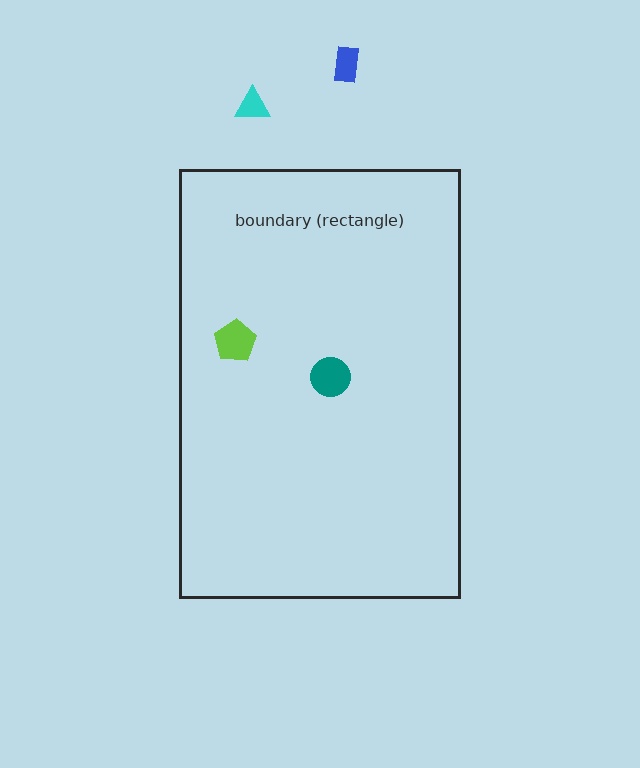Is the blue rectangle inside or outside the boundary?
Outside.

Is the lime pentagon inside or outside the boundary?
Inside.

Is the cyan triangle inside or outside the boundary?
Outside.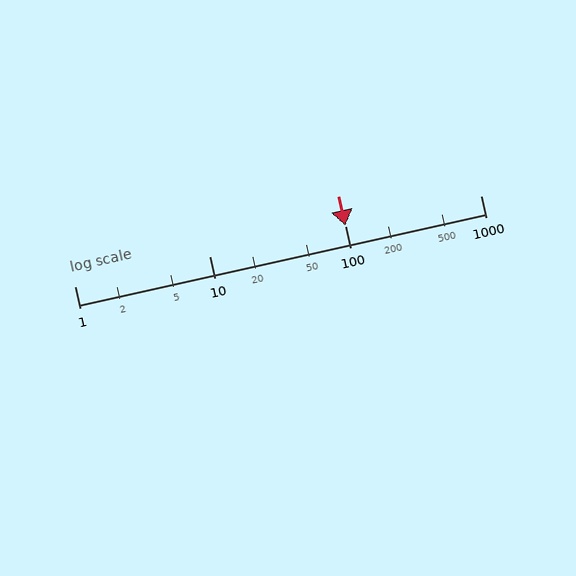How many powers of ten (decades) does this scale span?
The scale spans 3 decades, from 1 to 1000.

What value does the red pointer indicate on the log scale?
The pointer indicates approximately 100.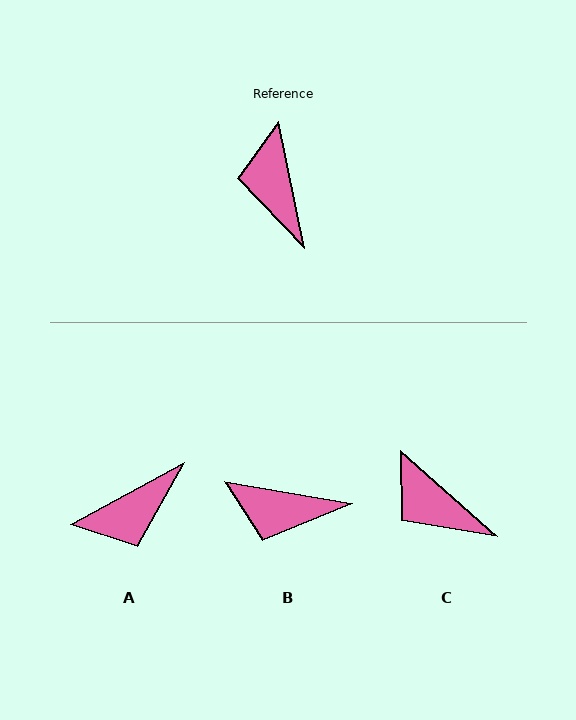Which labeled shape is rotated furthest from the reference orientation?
A, about 107 degrees away.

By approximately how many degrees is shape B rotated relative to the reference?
Approximately 69 degrees counter-clockwise.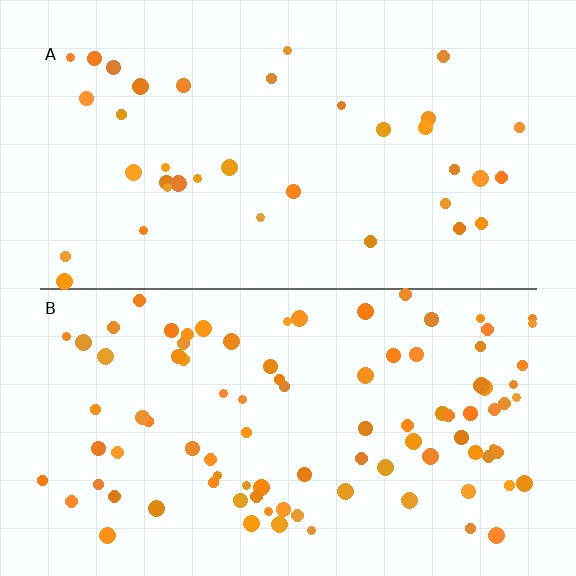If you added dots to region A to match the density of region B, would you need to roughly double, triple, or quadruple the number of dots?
Approximately triple.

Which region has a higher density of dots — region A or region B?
B (the bottom).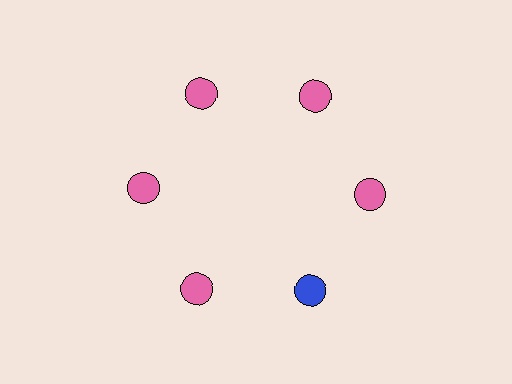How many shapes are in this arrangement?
There are 6 shapes arranged in a ring pattern.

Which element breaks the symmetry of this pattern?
The blue circle at roughly the 5 o'clock position breaks the symmetry. All other shapes are pink circles.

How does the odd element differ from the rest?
It has a different color: blue instead of pink.